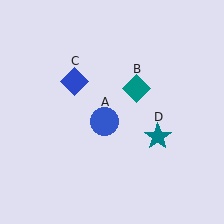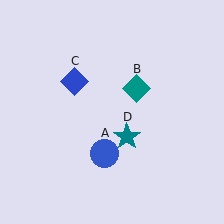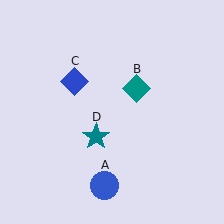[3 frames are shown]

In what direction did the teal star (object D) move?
The teal star (object D) moved left.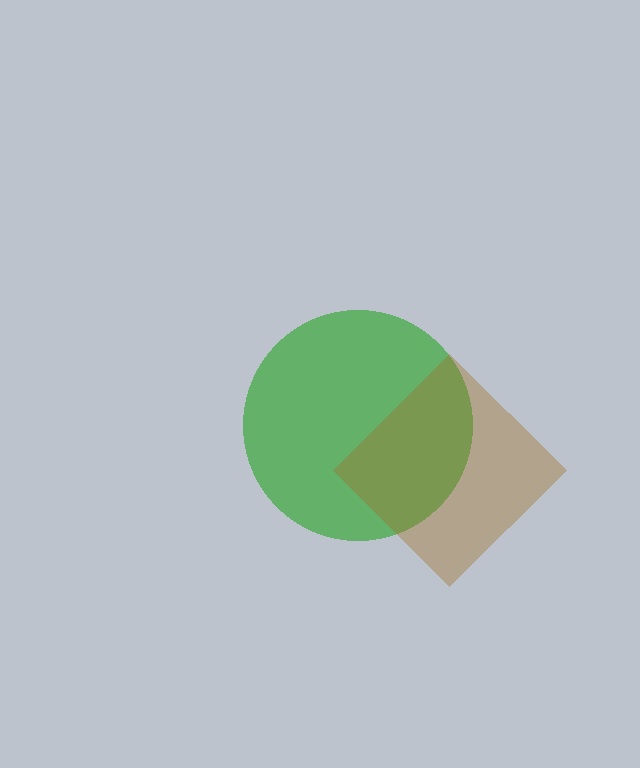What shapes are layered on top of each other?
The layered shapes are: a green circle, a brown diamond.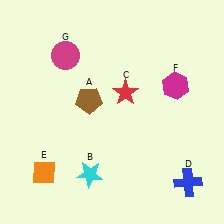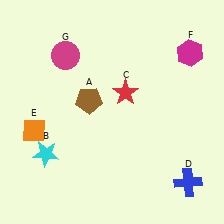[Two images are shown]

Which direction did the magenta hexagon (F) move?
The magenta hexagon (F) moved up.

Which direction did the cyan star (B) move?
The cyan star (B) moved left.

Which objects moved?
The objects that moved are: the cyan star (B), the orange diamond (E), the magenta hexagon (F).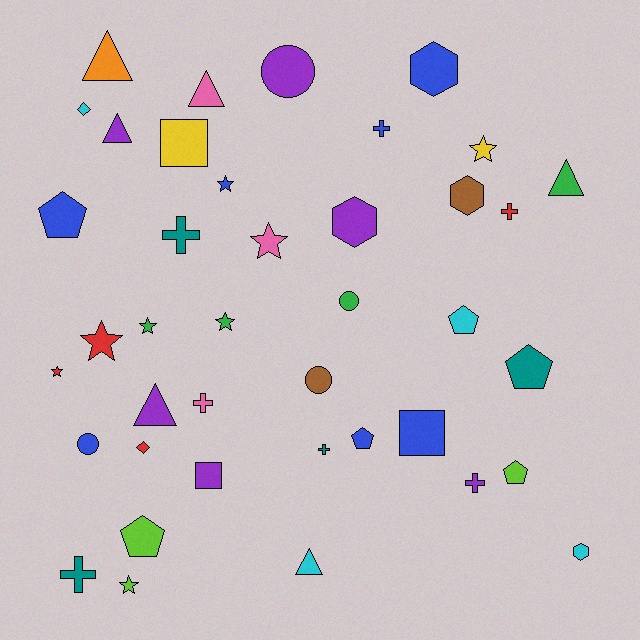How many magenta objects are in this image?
There are no magenta objects.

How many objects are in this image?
There are 40 objects.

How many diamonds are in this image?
There are 2 diamonds.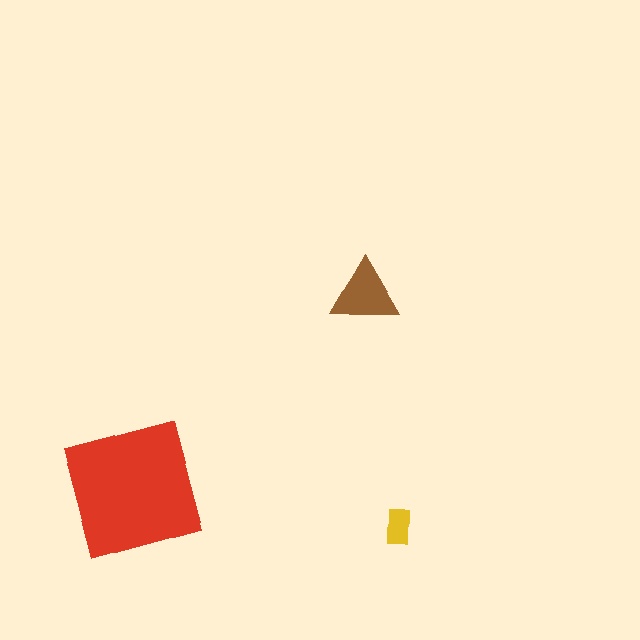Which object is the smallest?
The yellow rectangle.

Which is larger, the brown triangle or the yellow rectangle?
The brown triangle.